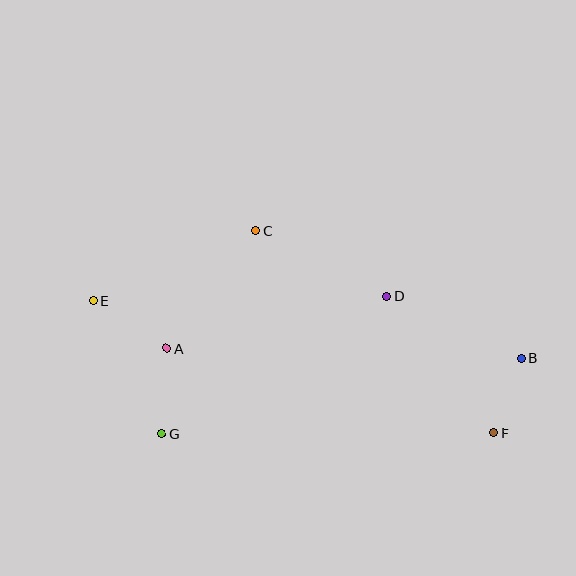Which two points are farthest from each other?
Points B and E are farthest from each other.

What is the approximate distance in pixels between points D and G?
The distance between D and G is approximately 263 pixels.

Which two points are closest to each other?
Points B and F are closest to each other.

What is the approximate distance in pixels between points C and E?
The distance between C and E is approximately 177 pixels.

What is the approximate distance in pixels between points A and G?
The distance between A and G is approximately 85 pixels.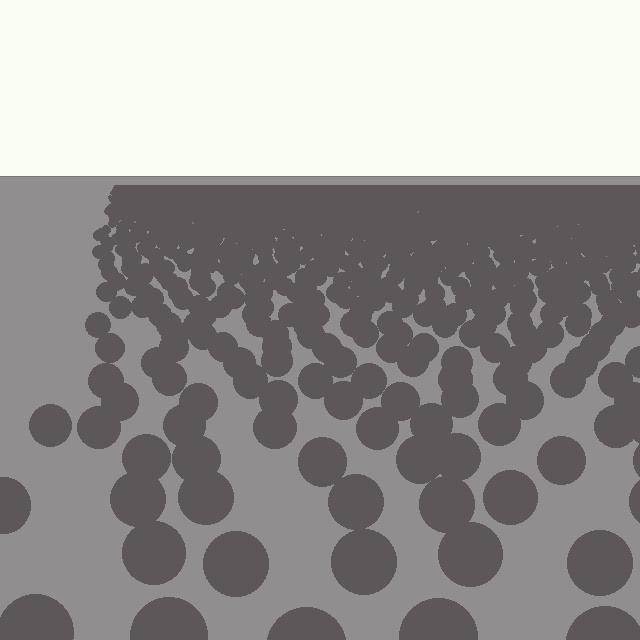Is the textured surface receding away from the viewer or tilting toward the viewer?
The surface is receding away from the viewer. Texture elements get smaller and denser toward the top.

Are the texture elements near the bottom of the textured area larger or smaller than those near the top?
Larger. Near the bottom, elements are closer to the viewer and appear at a bigger on-screen size.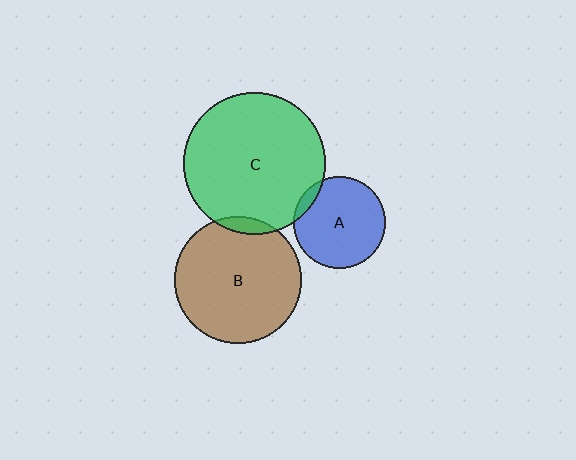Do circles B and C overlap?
Yes.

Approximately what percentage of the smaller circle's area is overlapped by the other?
Approximately 5%.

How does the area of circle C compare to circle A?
Approximately 2.4 times.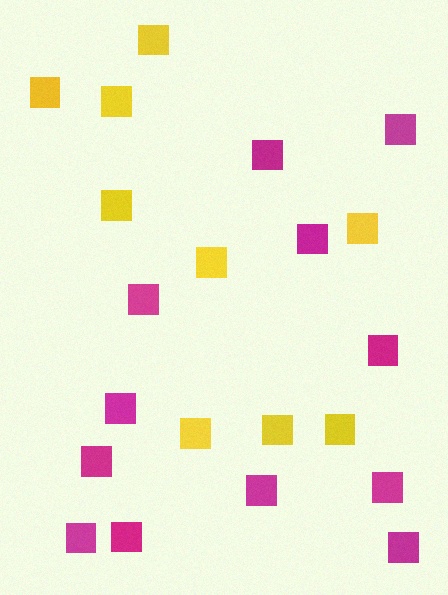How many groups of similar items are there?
There are 2 groups: one group of yellow squares (9) and one group of magenta squares (12).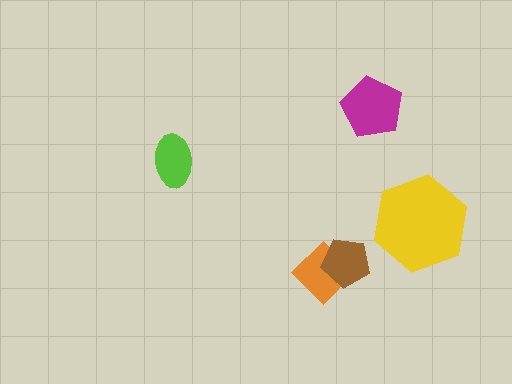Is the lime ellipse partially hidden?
No, no other shape covers it.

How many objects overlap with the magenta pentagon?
0 objects overlap with the magenta pentagon.